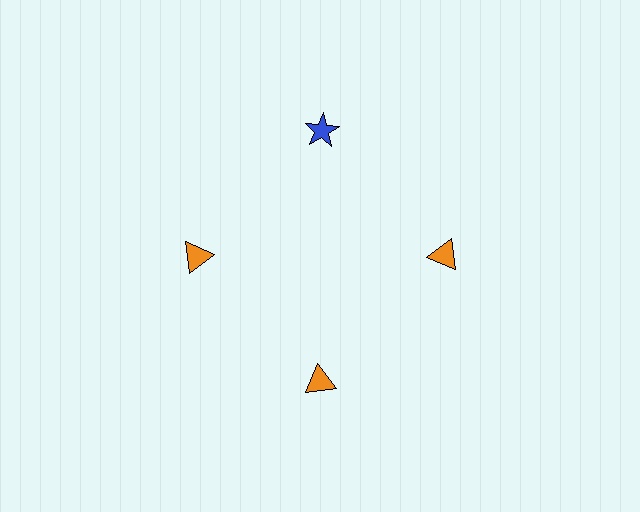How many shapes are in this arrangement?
There are 4 shapes arranged in a ring pattern.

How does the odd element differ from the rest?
It differs in both color (blue instead of orange) and shape (star instead of triangle).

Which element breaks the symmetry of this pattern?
The blue star at roughly the 12 o'clock position breaks the symmetry. All other shapes are orange triangles.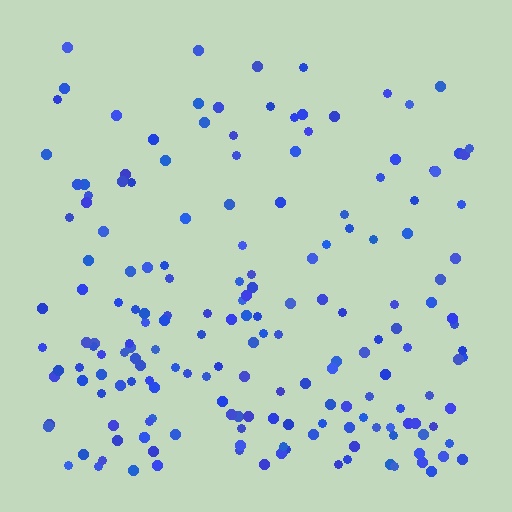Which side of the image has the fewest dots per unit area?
The top.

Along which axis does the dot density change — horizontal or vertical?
Vertical.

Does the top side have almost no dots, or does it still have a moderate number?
Still a moderate number, just noticeably fewer than the bottom.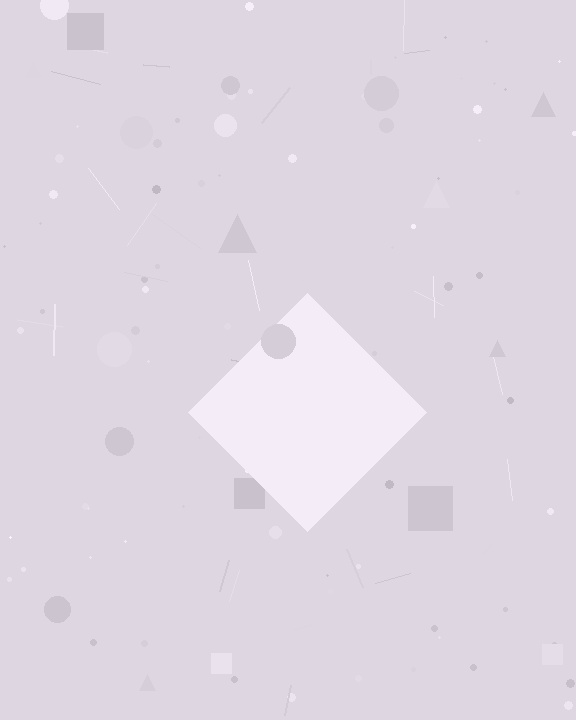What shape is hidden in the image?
A diamond is hidden in the image.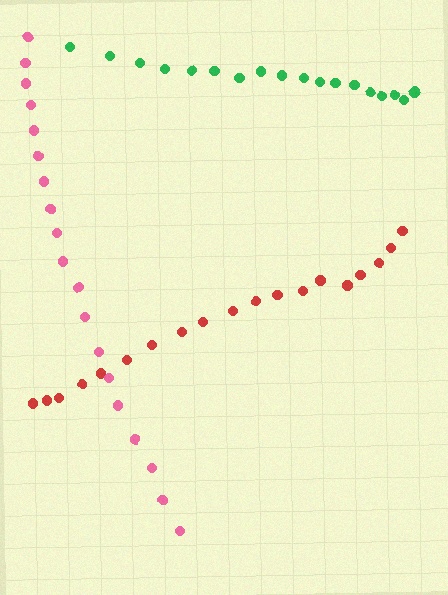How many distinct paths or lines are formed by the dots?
There are 3 distinct paths.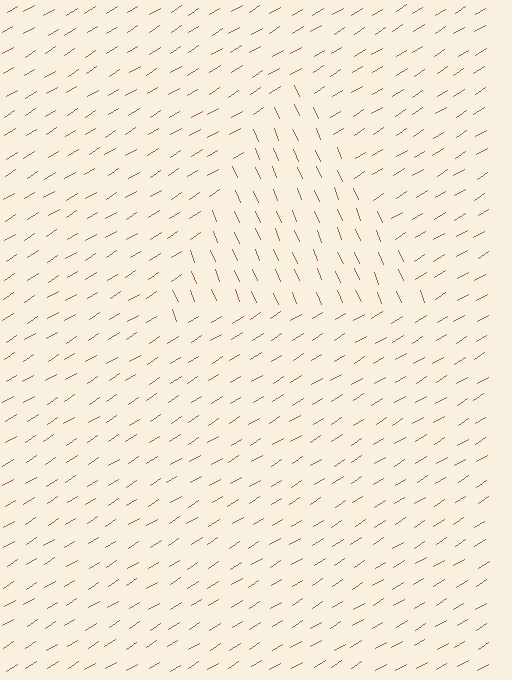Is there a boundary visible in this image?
Yes, there is a texture boundary formed by a change in line orientation.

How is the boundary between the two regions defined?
The boundary is defined purely by a change in line orientation (approximately 81 degrees difference). All lines are the same color and thickness.